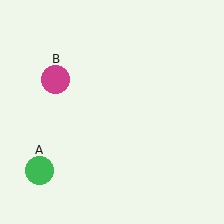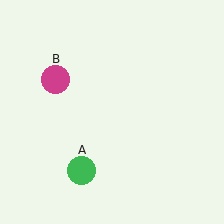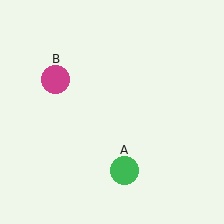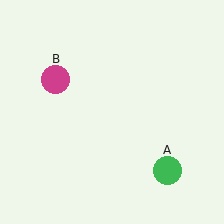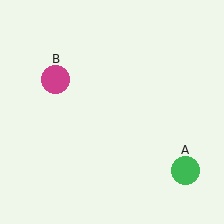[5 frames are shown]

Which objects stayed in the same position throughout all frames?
Magenta circle (object B) remained stationary.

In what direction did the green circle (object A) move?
The green circle (object A) moved right.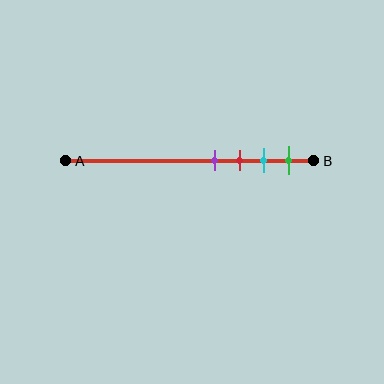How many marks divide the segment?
There are 4 marks dividing the segment.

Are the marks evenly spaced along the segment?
Yes, the marks are approximately evenly spaced.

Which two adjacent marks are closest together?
The purple and red marks are the closest adjacent pair.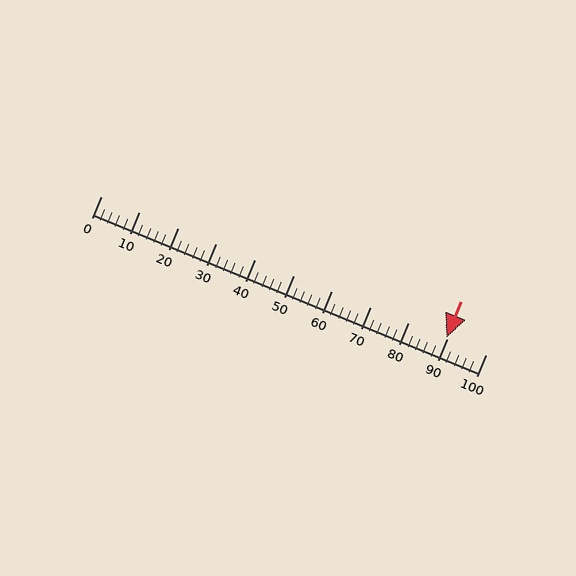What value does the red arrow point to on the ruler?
The red arrow points to approximately 90.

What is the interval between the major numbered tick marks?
The major tick marks are spaced 10 units apart.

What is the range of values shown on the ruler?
The ruler shows values from 0 to 100.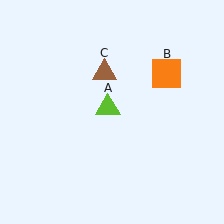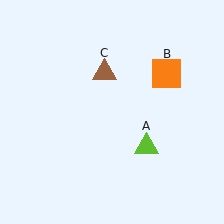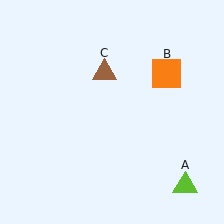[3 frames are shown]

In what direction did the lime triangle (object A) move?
The lime triangle (object A) moved down and to the right.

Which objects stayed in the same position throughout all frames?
Orange square (object B) and brown triangle (object C) remained stationary.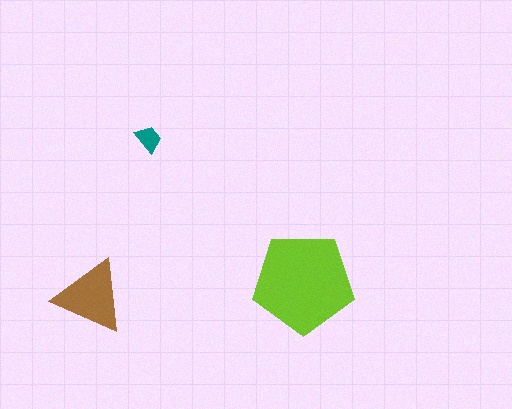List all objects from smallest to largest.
The teal trapezoid, the brown triangle, the lime pentagon.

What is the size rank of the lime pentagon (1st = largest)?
1st.